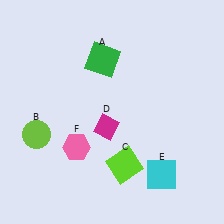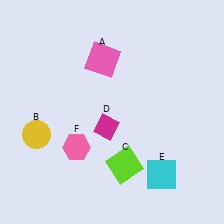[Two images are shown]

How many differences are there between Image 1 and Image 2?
There are 2 differences between the two images.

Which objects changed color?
A changed from green to pink. B changed from lime to yellow.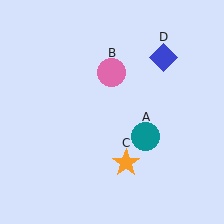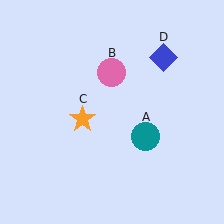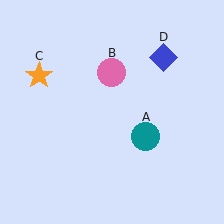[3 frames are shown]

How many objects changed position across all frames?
1 object changed position: orange star (object C).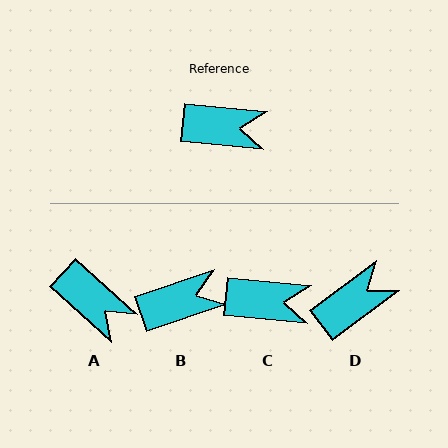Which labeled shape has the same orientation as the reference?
C.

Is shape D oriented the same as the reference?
No, it is off by about 42 degrees.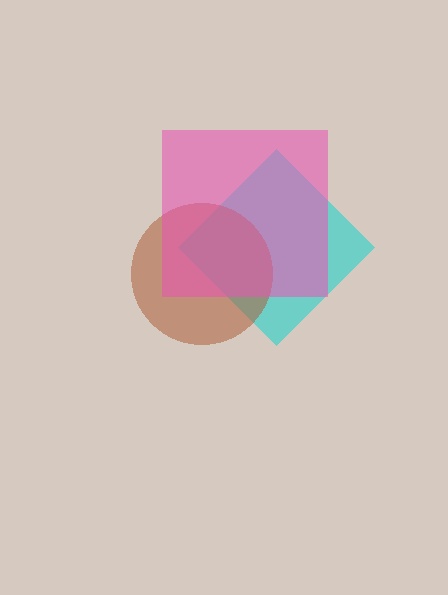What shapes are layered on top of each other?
The layered shapes are: a cyan diamond, a brown circle, a pink square.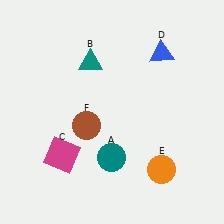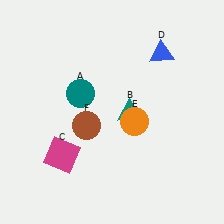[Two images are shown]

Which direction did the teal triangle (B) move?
The teal triangle (B) moved down.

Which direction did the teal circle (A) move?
The teal circle (A) moved up.